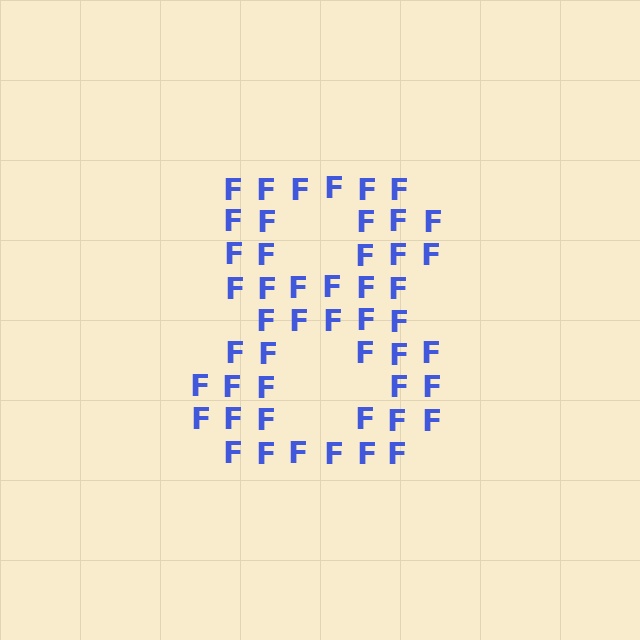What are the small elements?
The small elements are letter F's.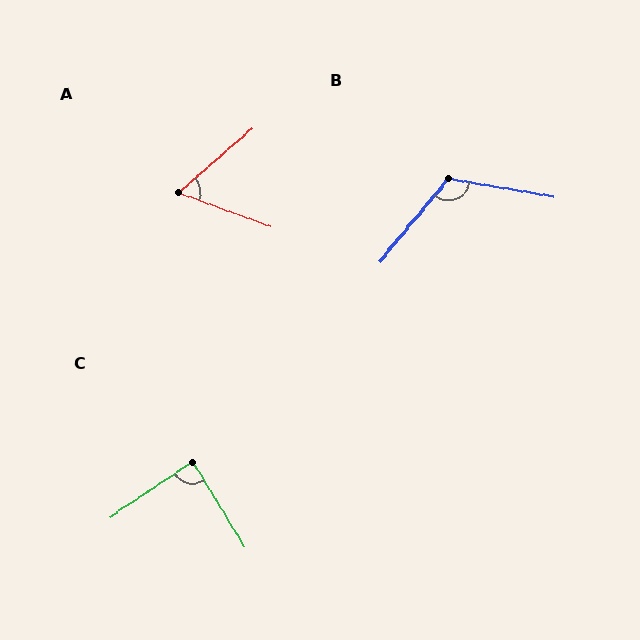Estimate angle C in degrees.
Approximately 87 degrees.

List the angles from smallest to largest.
A (60°), C (87°), B (120°).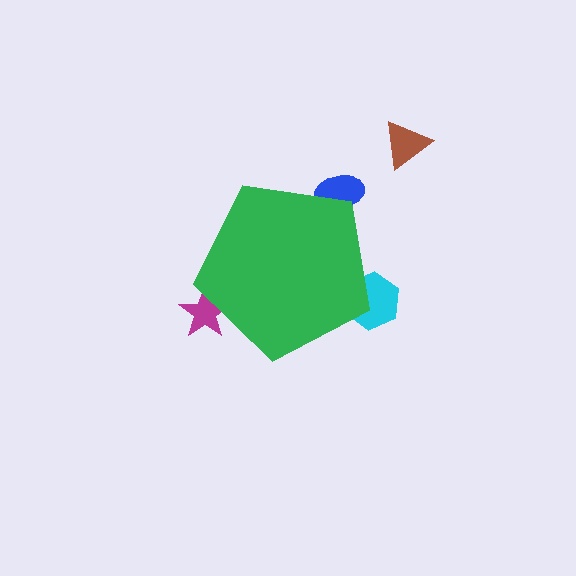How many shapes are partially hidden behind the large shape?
3 shapes are partially hidden.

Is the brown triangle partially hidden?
No, the brown triangle is fully visible.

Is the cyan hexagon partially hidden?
Yes, the cyan hexagon is partially hidden behind the green pentagon.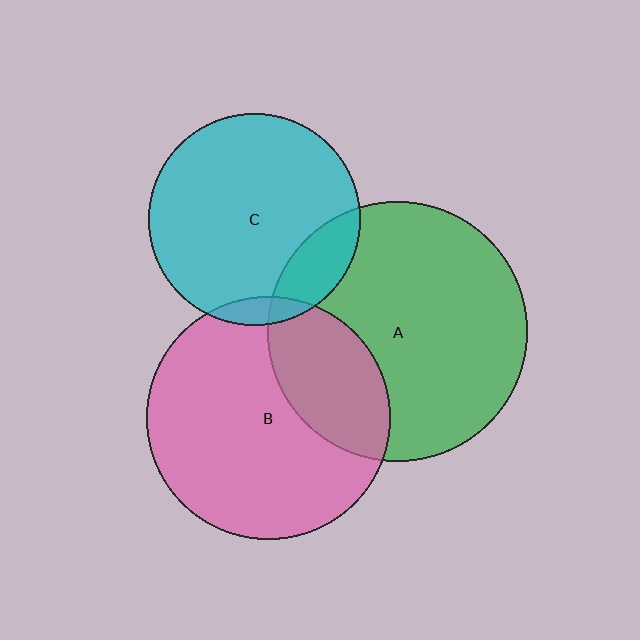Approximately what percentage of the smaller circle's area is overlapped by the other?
Approximately 15%.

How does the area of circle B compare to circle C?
Approximately 1.3 times.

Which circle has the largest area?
Circle A (green).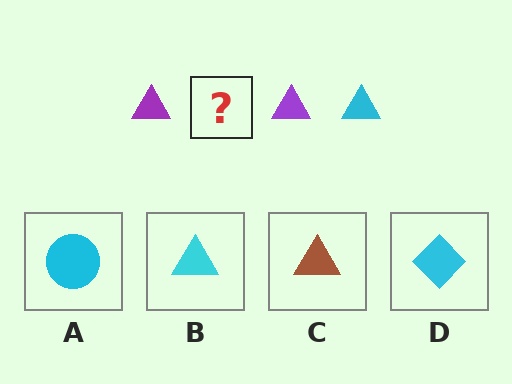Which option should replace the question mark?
Option B.